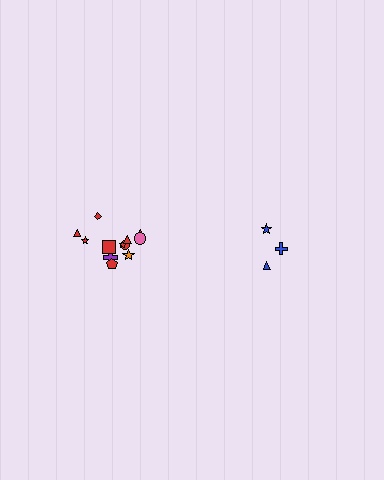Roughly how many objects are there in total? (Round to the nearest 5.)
Roughly 15 objects in total.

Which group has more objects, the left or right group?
The left group.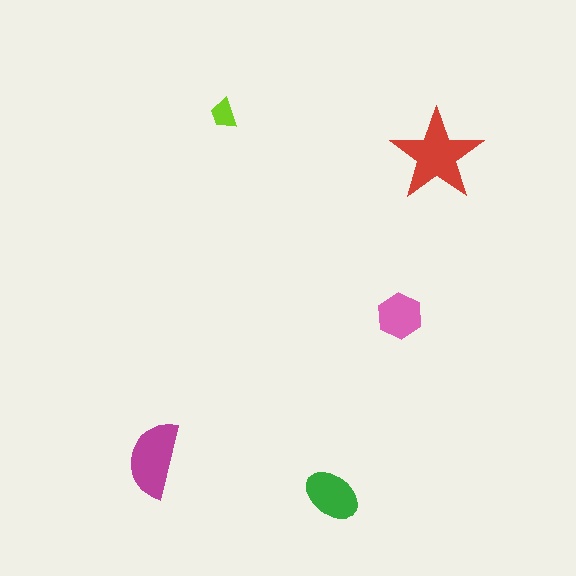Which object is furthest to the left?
The magenta semicircle is leftmost.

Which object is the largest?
The red star.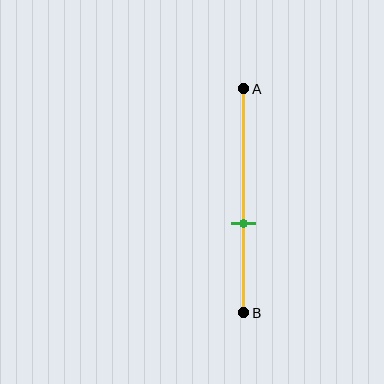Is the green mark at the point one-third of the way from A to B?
No, the mark is at about 60% from A, not at the 33% one-third point.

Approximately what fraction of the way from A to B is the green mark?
The green mark is approximately 60% of the way from A to B.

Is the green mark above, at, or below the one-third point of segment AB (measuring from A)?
The green mark is below the one-third point of segment AB.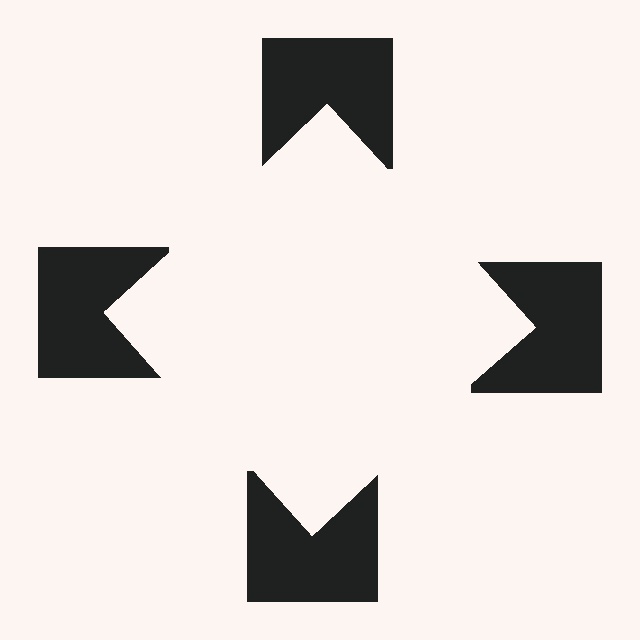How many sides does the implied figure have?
4 sides.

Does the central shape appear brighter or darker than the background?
It typically appears slightly brighter than the background, even though no actual brightness change is drawn.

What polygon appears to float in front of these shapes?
An illusory square — its edges are inferred from the aligned wedge cuts in the notched squares, not physically drawn.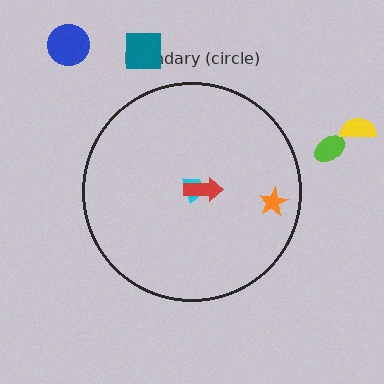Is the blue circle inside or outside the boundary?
Outside.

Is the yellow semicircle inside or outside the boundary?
Outside.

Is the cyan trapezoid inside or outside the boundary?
Inside.